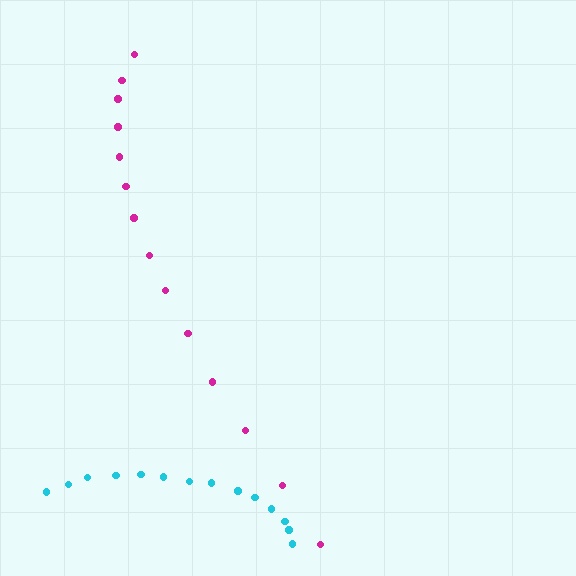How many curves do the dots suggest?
There are 2 distinct paths.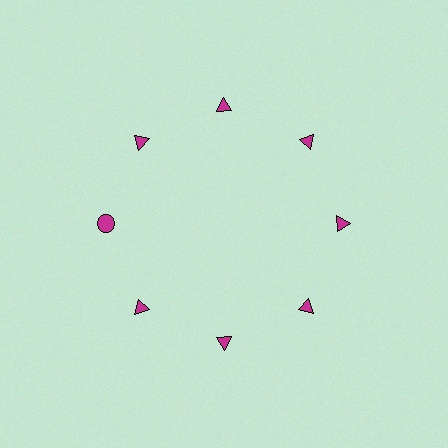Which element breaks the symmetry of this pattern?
The magenta circle at roughly the 9 o'clock position breaks the symmetry. All other shapes are magenta triangles.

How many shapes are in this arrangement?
There are 8 shapes arranged in a ring pattern.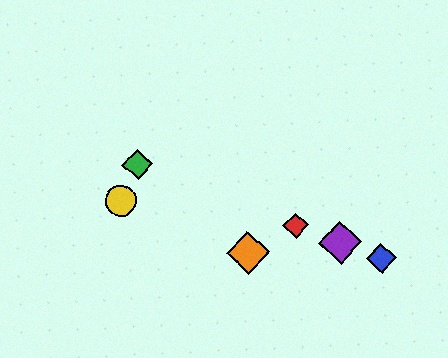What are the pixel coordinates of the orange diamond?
The orange diamond is at (248, 253).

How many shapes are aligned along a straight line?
4 shapes (the red diamond, the blue diamond, the green diamond, the purple diamond) are aligned along a straight line.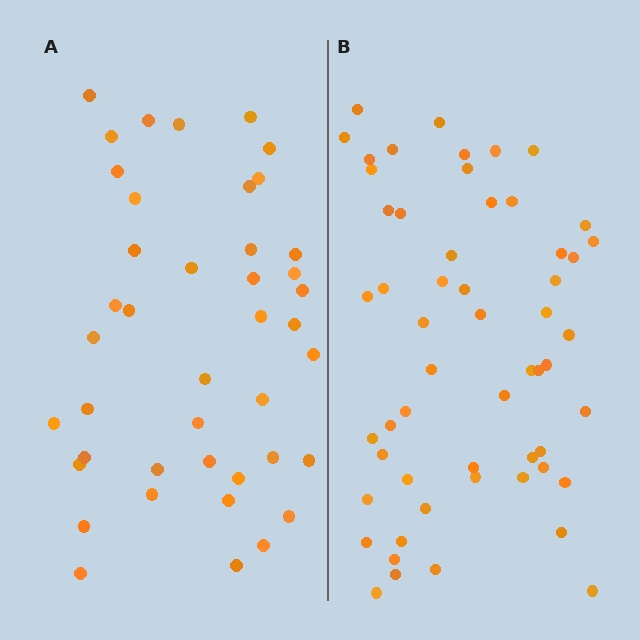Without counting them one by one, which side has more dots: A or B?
Region B (the right region) has more dots.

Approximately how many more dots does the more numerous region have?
Region B has approximately 15 more dots than region A.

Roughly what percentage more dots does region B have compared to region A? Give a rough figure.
About 35% more.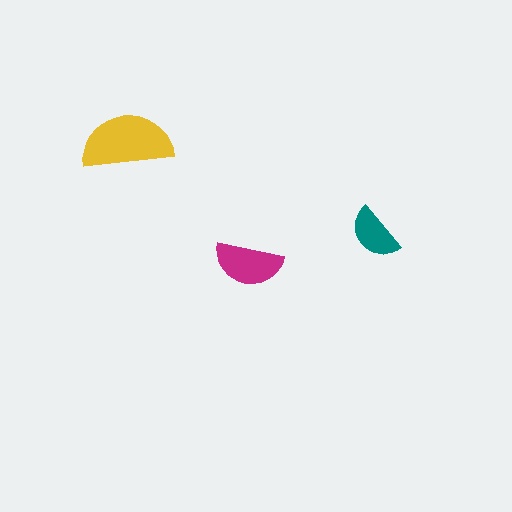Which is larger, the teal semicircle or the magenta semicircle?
The magenta one.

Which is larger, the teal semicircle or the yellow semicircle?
The yellow one.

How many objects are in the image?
There are 3 objects in the image.